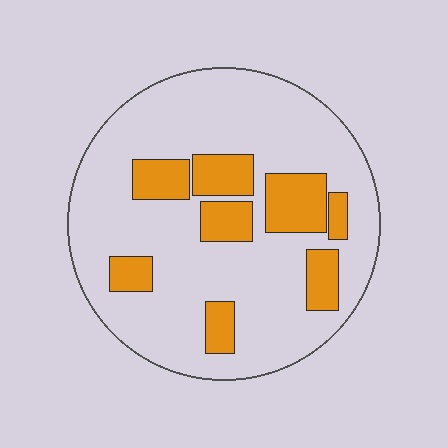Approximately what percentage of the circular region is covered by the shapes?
Approximately 20%.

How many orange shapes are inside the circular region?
8.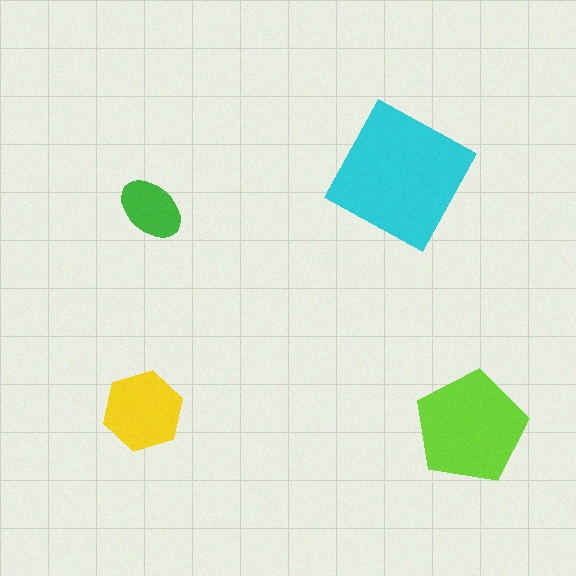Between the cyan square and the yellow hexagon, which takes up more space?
The cyan square.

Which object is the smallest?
The green ellipse.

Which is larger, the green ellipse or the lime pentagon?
The lime pentagon.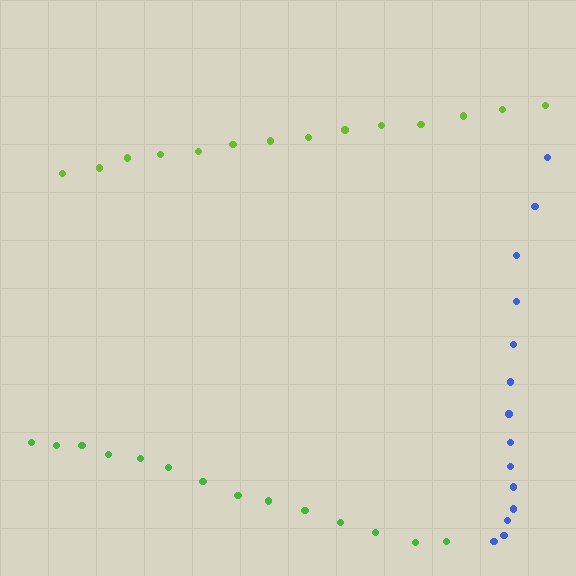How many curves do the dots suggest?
There are 3 distinct paths.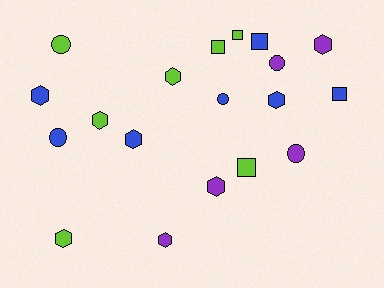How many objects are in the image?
There are 19 objects.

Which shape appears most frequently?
Hexagon, with 9 objects.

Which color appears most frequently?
Lime, with 7 objects.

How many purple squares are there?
There are no purple squares.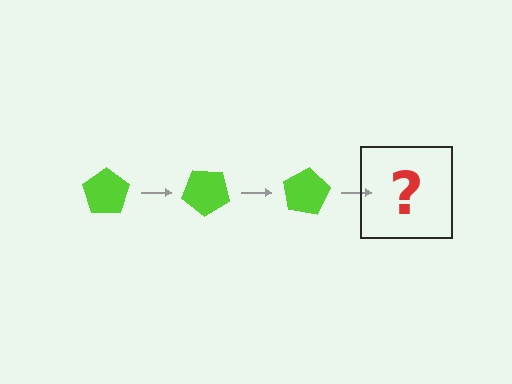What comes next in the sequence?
The next element should be a lime pentagon rotated 120 degrees.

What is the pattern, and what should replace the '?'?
The pattern is that the pentagon rotates 40 degrees each step. The '?' should be a lime pentagon rotated 120 degrees.